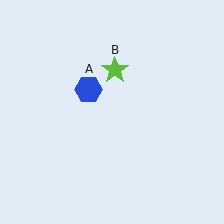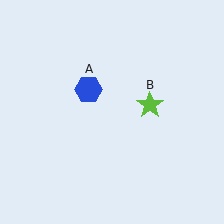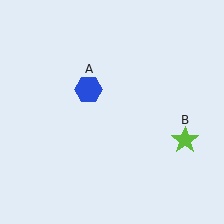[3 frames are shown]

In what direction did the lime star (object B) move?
The lime star (object B) moved down and to the right.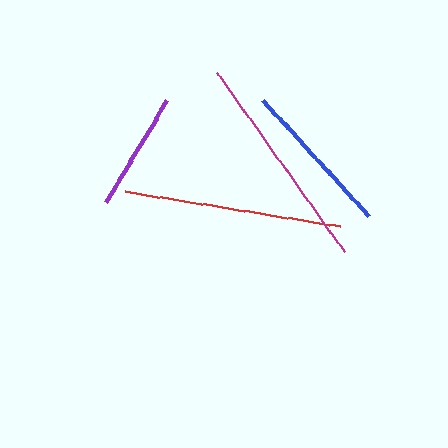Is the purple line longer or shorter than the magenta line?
The magenta line is longer than the purple line.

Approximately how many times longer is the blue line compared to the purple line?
The blue line is approximately 1.3 times the length of the purple line.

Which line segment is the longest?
The magenta line is the longest at approximately 220 pixels.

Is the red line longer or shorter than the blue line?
The red line is longer than the blue line.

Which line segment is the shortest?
The purple line is the shortest at approximately 118 pixels.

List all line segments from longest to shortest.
From longest to shortest: magenta, red, blue, purple.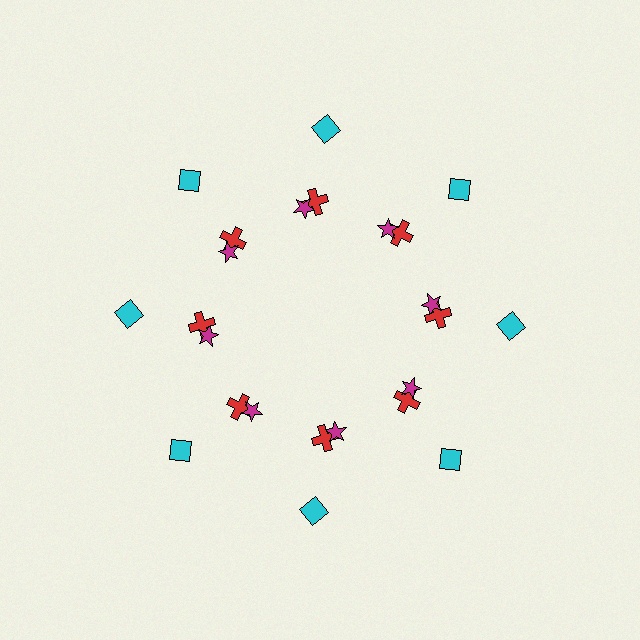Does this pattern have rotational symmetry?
Yes, this pattern has 8-fold rotational symmetry. It looks the same after rotating 45 degrees around the center.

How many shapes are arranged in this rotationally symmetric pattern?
There are 24 shapes, arranged in 8 groups of 3.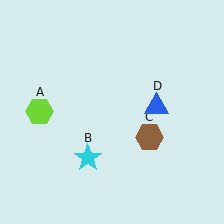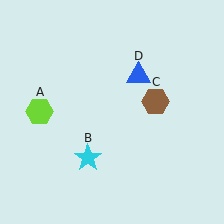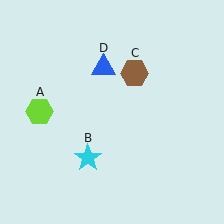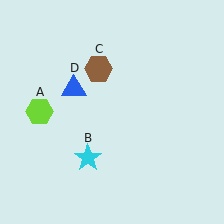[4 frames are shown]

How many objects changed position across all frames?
2 objects changed position: brown hexagon (object C), blue triangle (object D).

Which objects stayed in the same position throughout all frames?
Lime hexagon (object A) and cyan star (object B) remained stationary.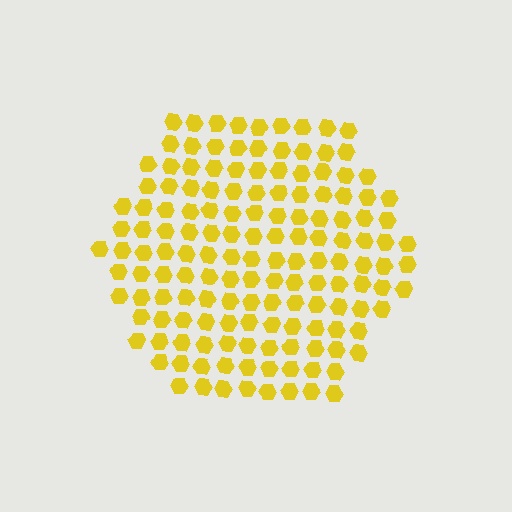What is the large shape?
The large shape is a hexagon.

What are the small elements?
The small elements are hexagons.